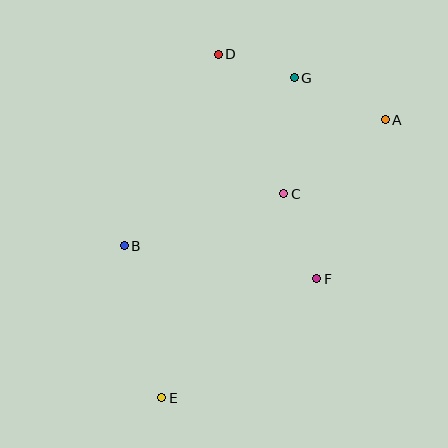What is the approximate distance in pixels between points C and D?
The distance between C and D is approximately 154 pixels.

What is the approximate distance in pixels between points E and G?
The distance between E and G is approximately 347 pixels.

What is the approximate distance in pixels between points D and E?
The distance between D and E is approximately 348 pixels.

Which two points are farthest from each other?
Points A and E are farthest from each other.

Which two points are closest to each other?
Points D and G are closest to each other.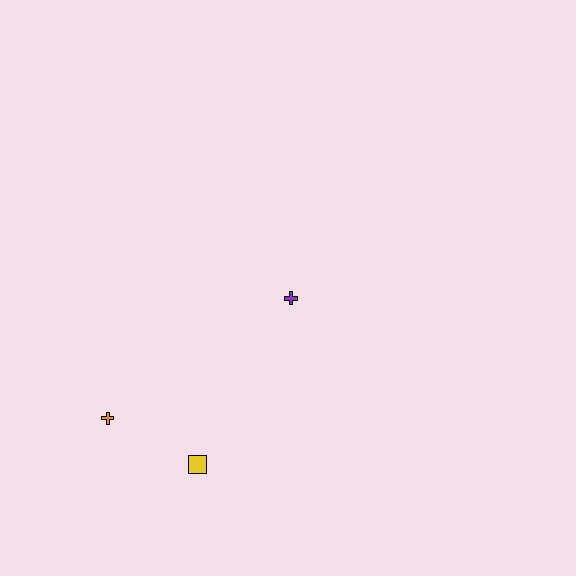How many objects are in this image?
There are 3 objects.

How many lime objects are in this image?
There are no lime objects.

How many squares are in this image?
There is 1 square.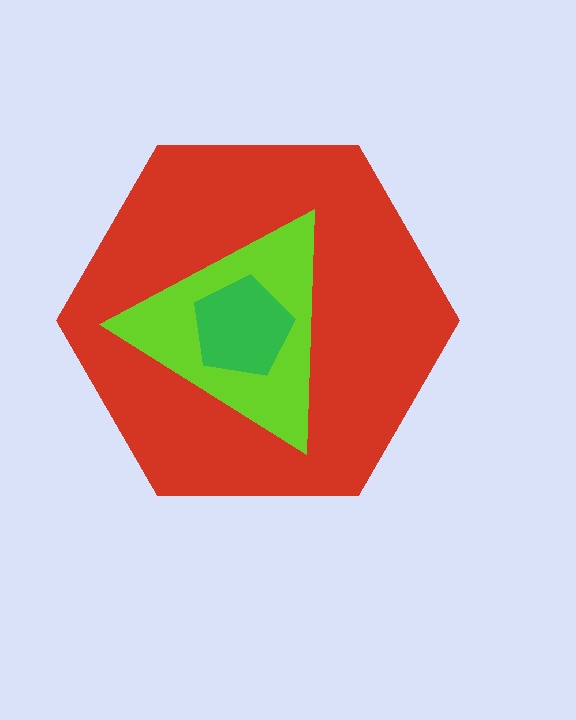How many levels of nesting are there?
3.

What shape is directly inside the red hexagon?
The lime triangle.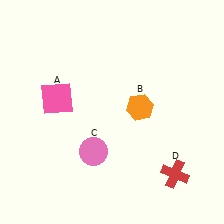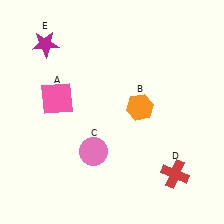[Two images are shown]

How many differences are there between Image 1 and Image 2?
There is 1 difference between the two images.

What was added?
A magenta star (E) was added in Image 2.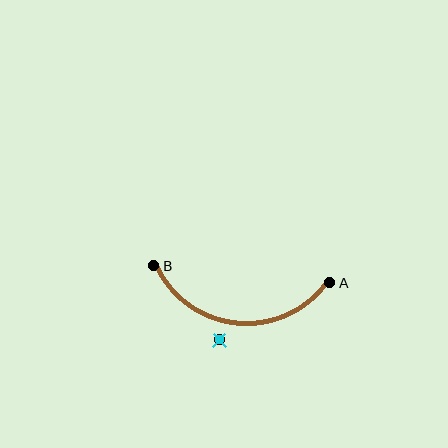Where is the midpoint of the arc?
The arc midpoint is the point on the curve farthest from the straight line joining A and B. It sits below that line.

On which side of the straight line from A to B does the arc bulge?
The arc bulges below the straight line connecting A and B.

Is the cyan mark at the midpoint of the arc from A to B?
No — the cyan mark does not lie on the arc at all. It sits slightly outside the curve.